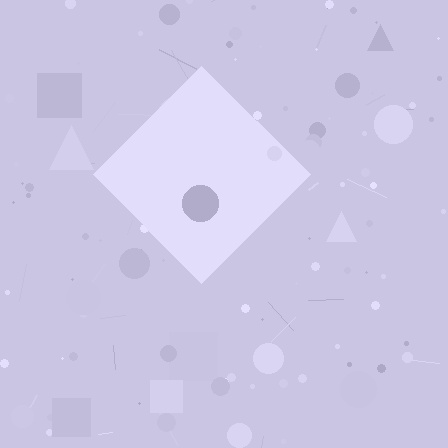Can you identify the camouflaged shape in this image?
The camouflaged shape is a diamond.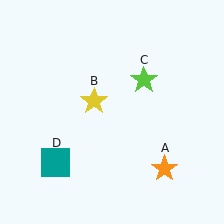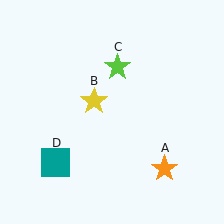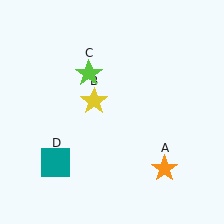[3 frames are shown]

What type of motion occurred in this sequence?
The lime star (object C) rotated counterclockwise around the center of the scene.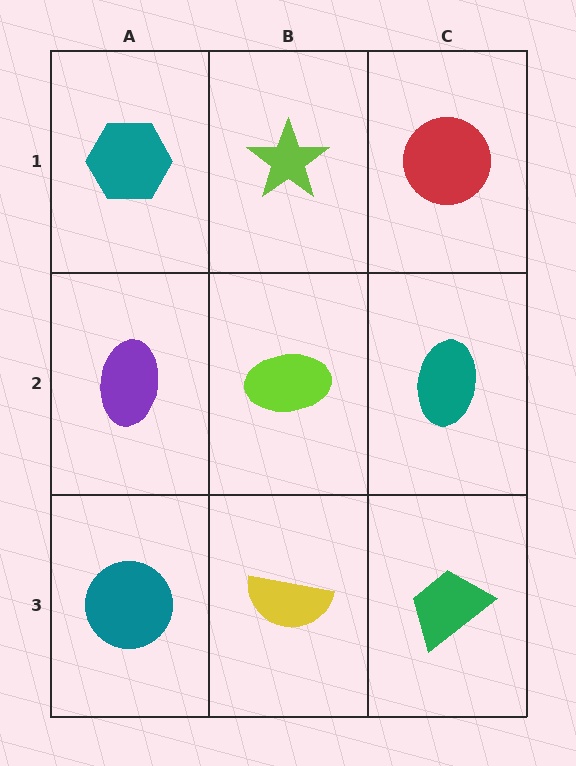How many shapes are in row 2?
3 shapes.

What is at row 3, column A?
A teal circle.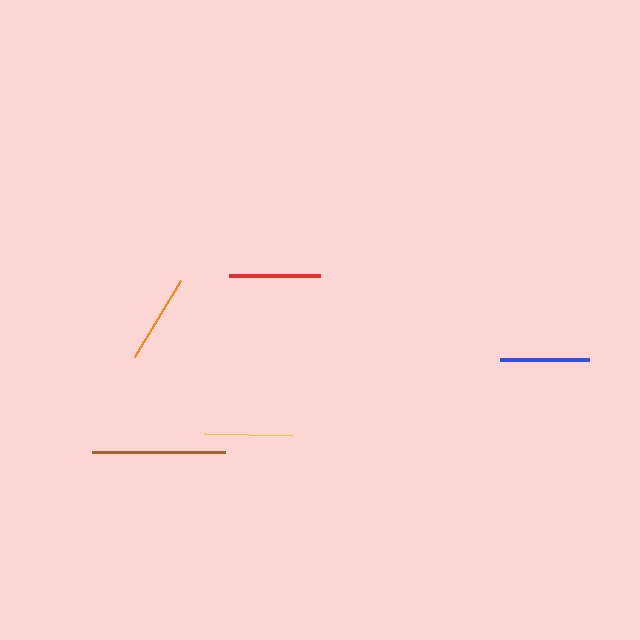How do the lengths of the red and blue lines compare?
The red and blue lines are approximately the same length.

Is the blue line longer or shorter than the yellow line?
The blue line is longer than the yellow line.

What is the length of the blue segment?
The blue segment is approximately 88 pixels long.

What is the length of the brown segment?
The brown segment is approximately 132 pixels long.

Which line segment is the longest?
The brown line is the longest at approximately 132 pixels.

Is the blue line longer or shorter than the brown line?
The brown line is longer than the blue line.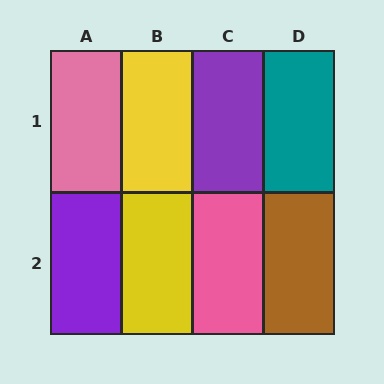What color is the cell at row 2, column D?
Brown.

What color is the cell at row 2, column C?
Pink.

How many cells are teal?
1 cell is teal.